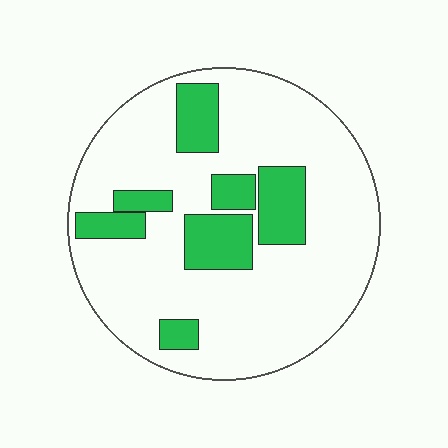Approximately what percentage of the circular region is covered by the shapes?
Approximately 20%.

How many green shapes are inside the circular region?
7.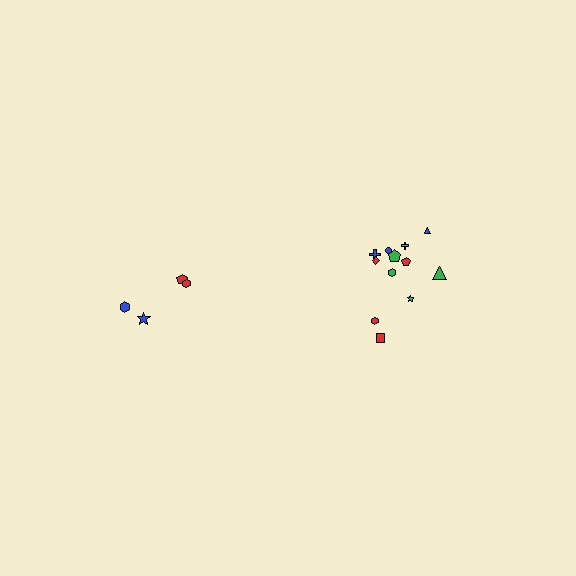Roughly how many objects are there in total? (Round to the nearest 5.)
Roughly 15 objects in total.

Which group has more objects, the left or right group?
The right group.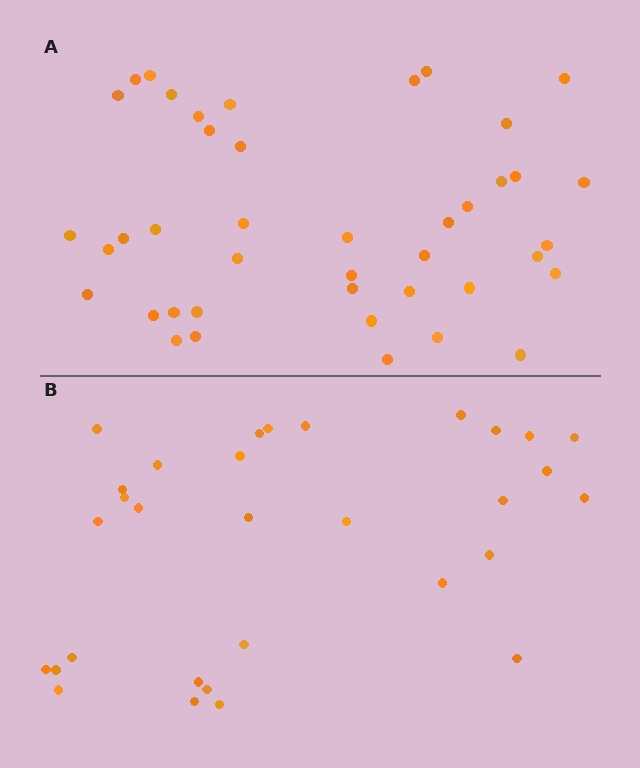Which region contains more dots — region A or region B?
Region A (the top region) has more dots.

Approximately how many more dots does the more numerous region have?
Region A has roughly 12 or so more dots than region B.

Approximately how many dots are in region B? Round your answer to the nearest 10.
About 30 dots. (The exact count is 31, which rounds to 30.)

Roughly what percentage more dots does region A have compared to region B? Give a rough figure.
About 35% more.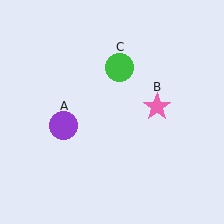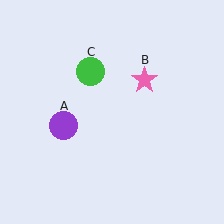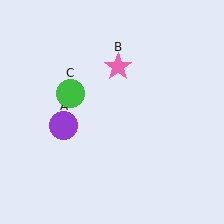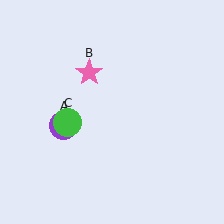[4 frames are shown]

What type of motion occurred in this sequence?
The pink star (object B), green circle (object C) rotated counterclockwise around the center of the scene.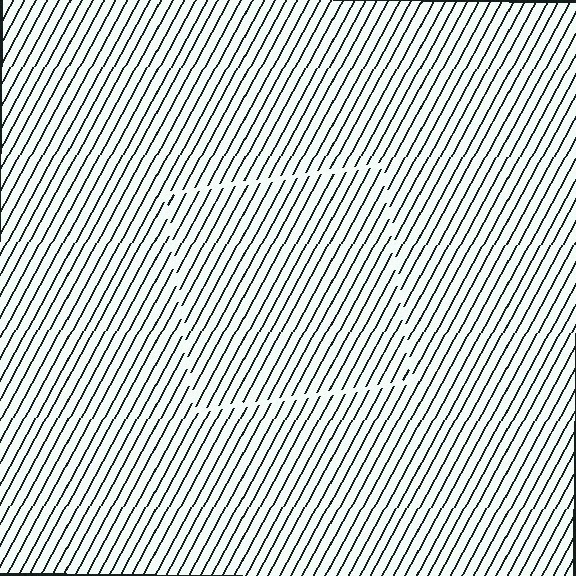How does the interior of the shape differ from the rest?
The interior of the shape contains the same grating, shifted by half a period — the contour is defined by the phase discontinuity where line-ends from the inner and outer gratings abut.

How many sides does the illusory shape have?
4 sides — the line-ends trace a square.